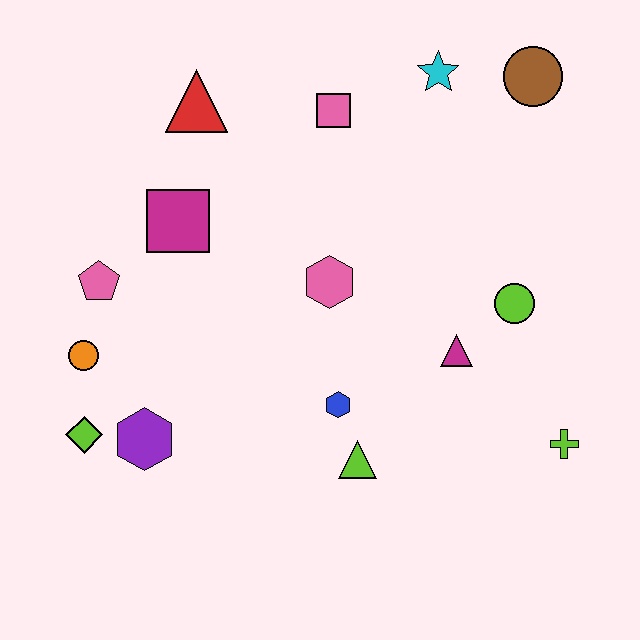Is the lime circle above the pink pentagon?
No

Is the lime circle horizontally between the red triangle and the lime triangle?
No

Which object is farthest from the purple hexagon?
The brown circle is farthest from the purple hexagon.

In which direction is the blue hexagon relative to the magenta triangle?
The blue hexagon is to the left of the magenta triangle.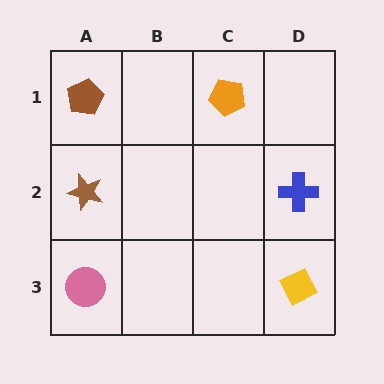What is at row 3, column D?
A yellow diamond.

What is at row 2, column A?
A brown star.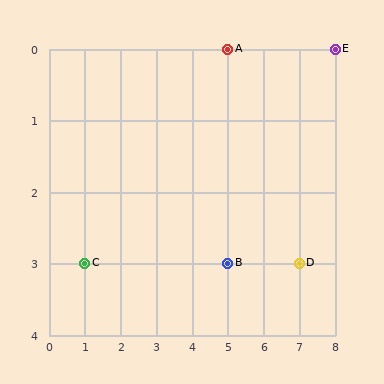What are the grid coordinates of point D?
Point D is at grid coordinates (7, 3).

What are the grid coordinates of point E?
Point E is at grid coordinates (8, 0).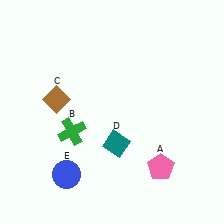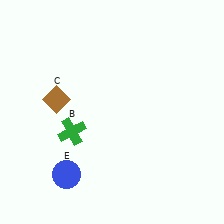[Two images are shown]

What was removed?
The teal diamond (D), the pink pentagon (A) were removed in Image 2.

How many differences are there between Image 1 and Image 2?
There are 2 differences between the two images.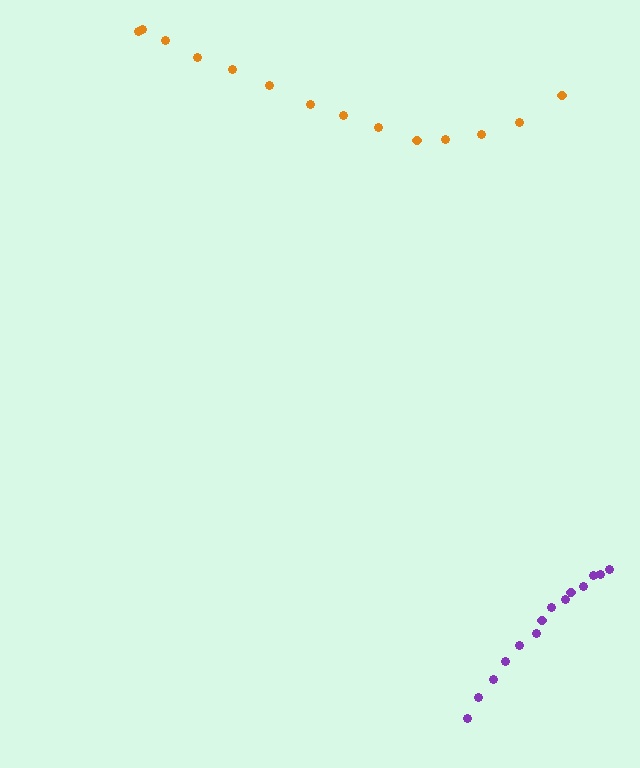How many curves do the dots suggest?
There are 2 distinct paths.